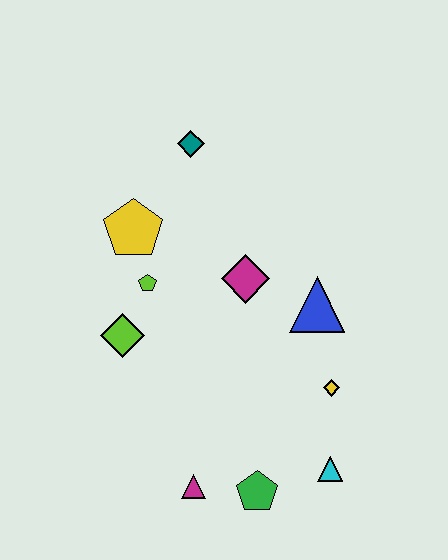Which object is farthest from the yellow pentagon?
The cyan triangle is farthest from the yellow pentagon.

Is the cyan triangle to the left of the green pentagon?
No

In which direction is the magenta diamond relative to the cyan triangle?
The magenta diamond is above the cyan triangle.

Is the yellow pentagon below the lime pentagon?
No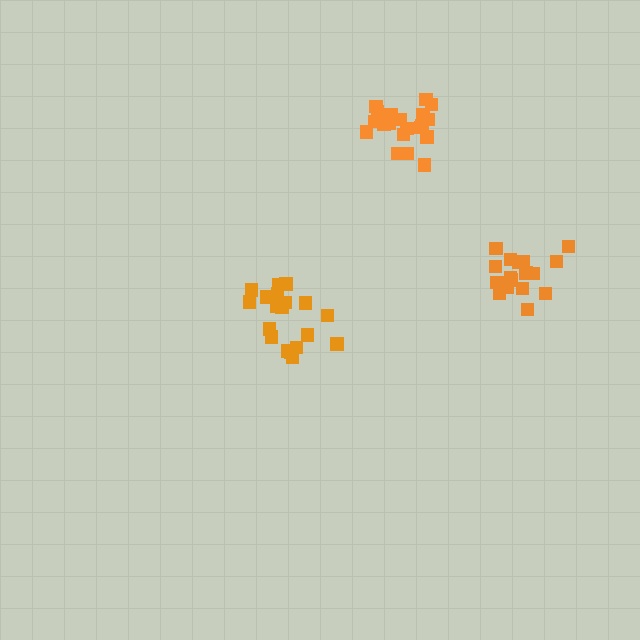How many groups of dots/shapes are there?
There are 3 groups.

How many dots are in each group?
Group 1: 19 dots, Group 2: 17 dots, Group 3: 20 dots (56 total).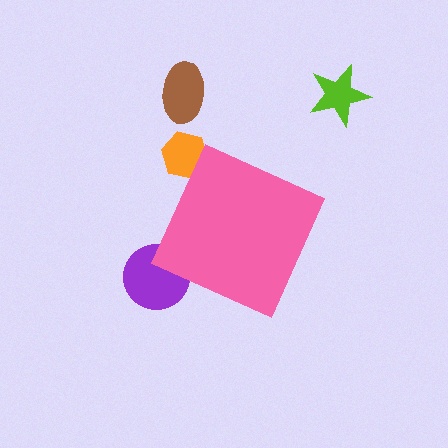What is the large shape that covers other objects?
A pink diamond.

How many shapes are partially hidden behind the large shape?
2 shapes are partially hidden.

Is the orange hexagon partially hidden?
Yes, the orange hexagon is partially hidden behind the pink diamond.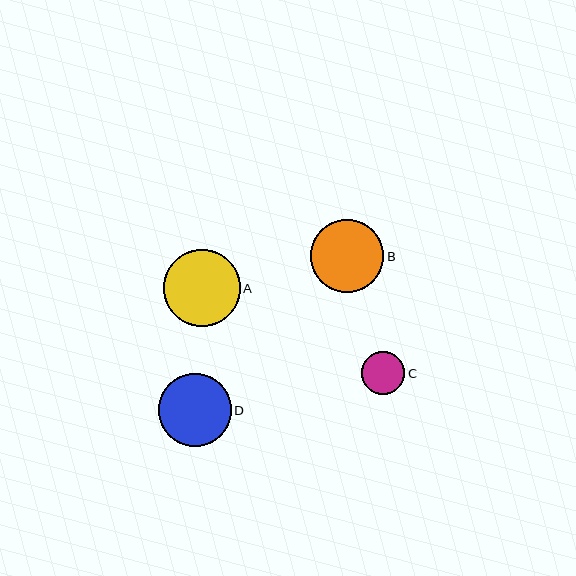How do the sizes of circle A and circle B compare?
Circle A and circle B are approximately the same size.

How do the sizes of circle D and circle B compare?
Circle D and circle B are approximately the same size.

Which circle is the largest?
Circle A is the largest with a size of approximately 77 pixels.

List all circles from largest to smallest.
From largest to smallest: A, D, B, C.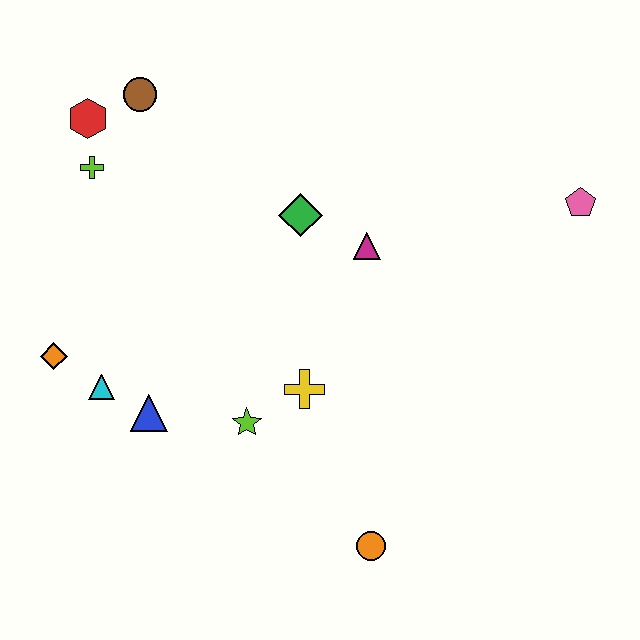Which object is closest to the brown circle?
The red hexagon is closest to the brown circle.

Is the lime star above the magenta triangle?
No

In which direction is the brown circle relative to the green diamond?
The brown circle is to the left of the green diamond.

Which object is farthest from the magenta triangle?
The orange diamond is farthest from the magenta triangle.